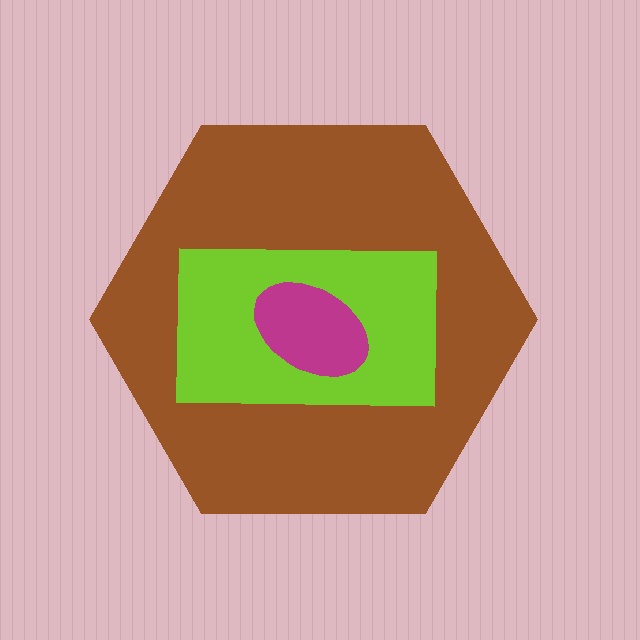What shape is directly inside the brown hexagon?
The lime rectangle.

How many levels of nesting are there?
3.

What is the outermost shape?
The brown hexagon.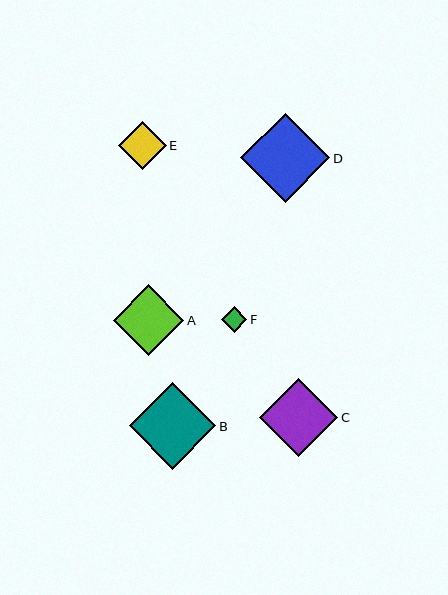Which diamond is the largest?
Diamond D is the largest with a size of approximately 89 pixels.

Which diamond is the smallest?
Diamond F is the smallest with a size of approximately 25 pixels.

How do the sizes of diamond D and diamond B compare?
Diamond D and diamond B are approximately the same size.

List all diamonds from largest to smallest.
From largest to smallest: D, B, C, A, E, F.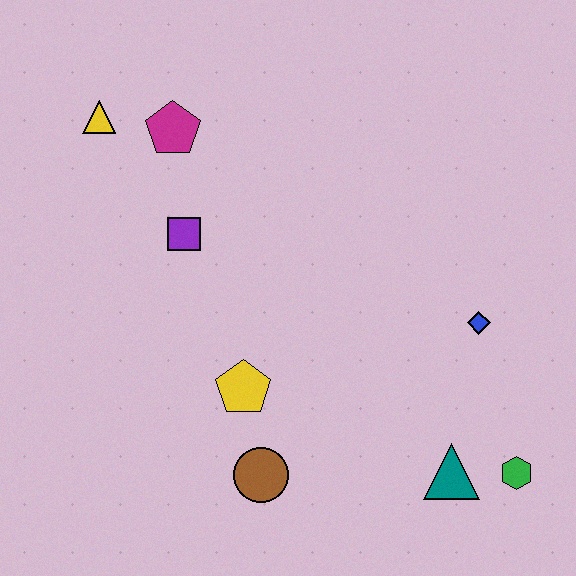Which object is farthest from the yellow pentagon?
The yellow triangle is farthest from the yellow pentagon.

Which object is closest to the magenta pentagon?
The yellow triangle is closest to the magenta pentagon.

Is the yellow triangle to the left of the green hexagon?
Yes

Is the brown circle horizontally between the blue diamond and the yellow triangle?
Yes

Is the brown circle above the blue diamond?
No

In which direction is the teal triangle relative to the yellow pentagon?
The teal triangle is to the right of the yellow pentagon.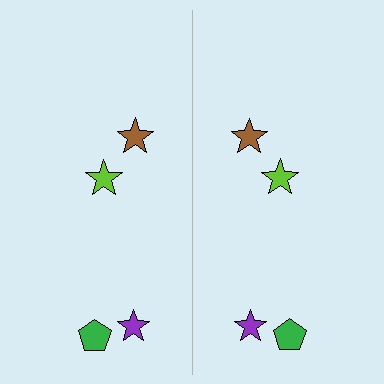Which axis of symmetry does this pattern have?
The pattern has a vertical axis of symmetry running through the center of the image.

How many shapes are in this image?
There are 8 shapes in this image.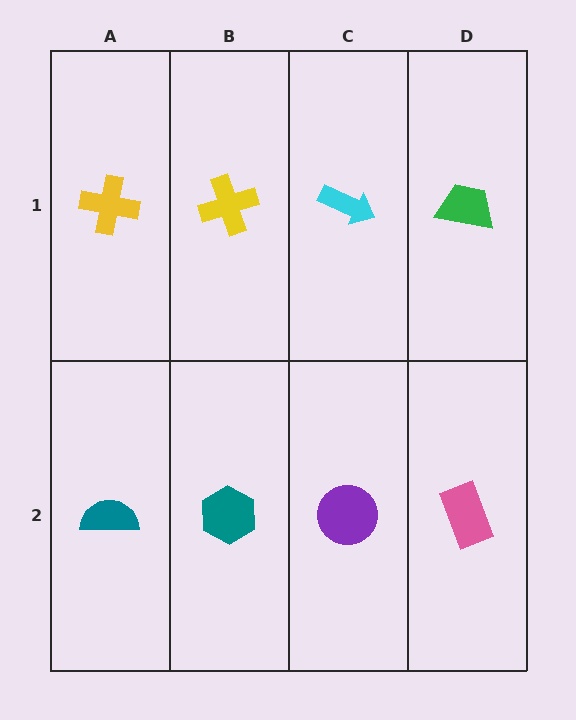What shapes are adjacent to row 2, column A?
A yellow cross (row 1, column A), a teal hexagon (row 2, column B).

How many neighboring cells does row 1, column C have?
3.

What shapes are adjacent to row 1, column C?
A purple circle (row 2, column C), a yellow cross (row 1, column B), a green trapezoid (row 1, column D).